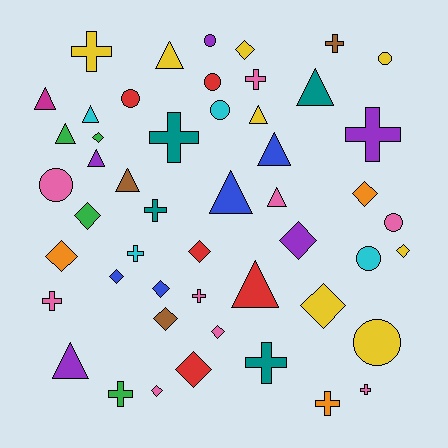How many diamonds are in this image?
There are 15 diamonds.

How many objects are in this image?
There are 50 objects.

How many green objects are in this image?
There are 4 green objects.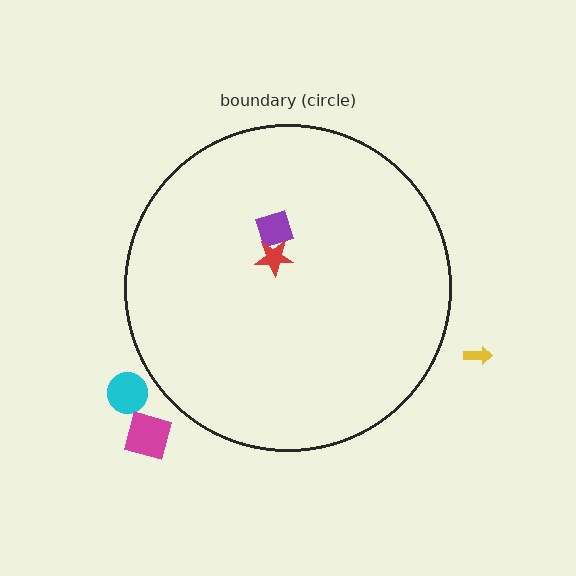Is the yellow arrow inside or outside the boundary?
Outside.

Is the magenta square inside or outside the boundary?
Outside.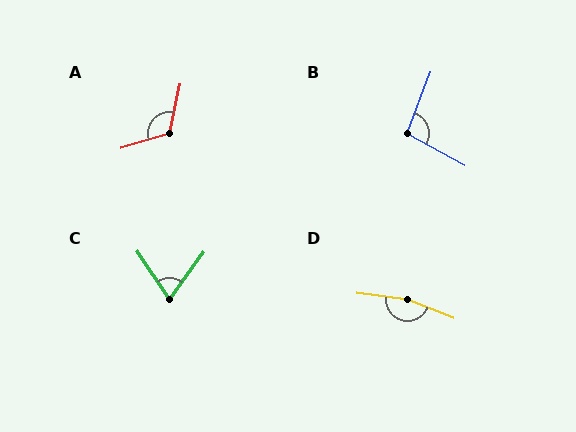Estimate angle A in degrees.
Approximately 119 degrees.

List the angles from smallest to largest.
C (70°), B (97°), A (119°), D (166°).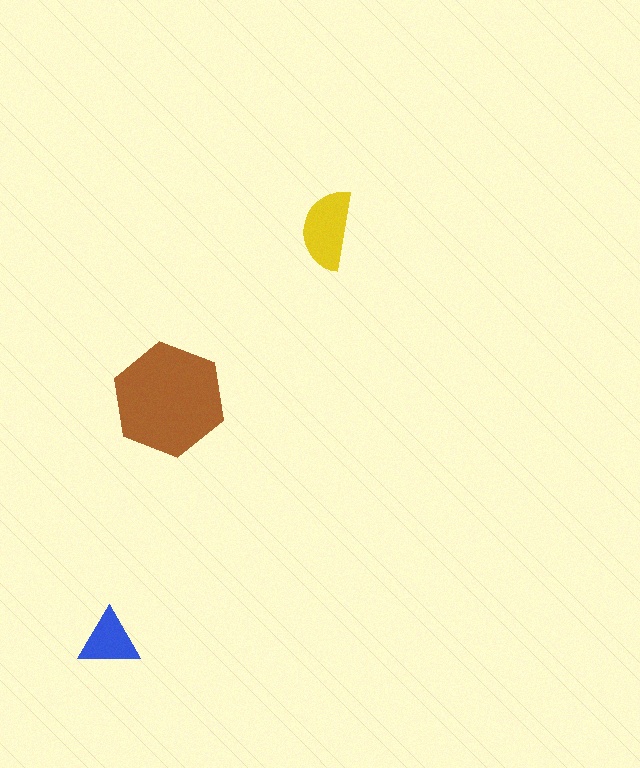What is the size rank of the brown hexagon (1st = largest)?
1st.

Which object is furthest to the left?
The blue triangle is leftmost.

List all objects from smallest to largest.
The blue triangle, the yellow semicircle, the brown hexagon.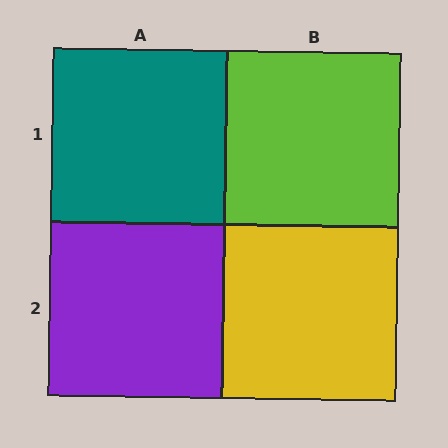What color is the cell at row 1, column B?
Lime.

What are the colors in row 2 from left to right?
Purple, yellow.